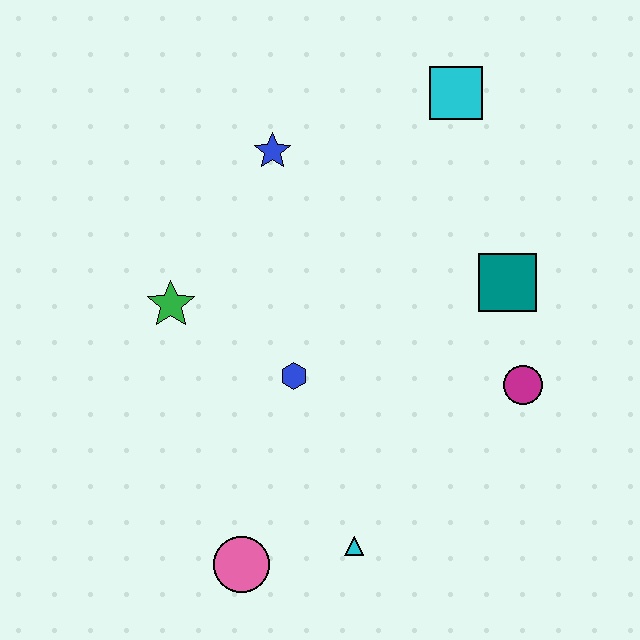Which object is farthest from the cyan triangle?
The cyan square is farthest from the cyan triangle.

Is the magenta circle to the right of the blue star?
Yes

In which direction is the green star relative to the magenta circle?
The green star is to the left of the magenta circle.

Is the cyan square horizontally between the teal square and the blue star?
Yes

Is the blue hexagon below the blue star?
Yes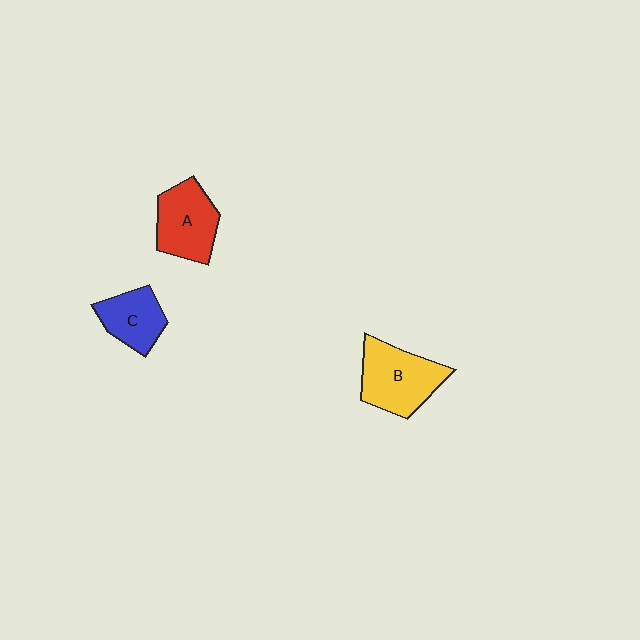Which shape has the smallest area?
Shape C (blue).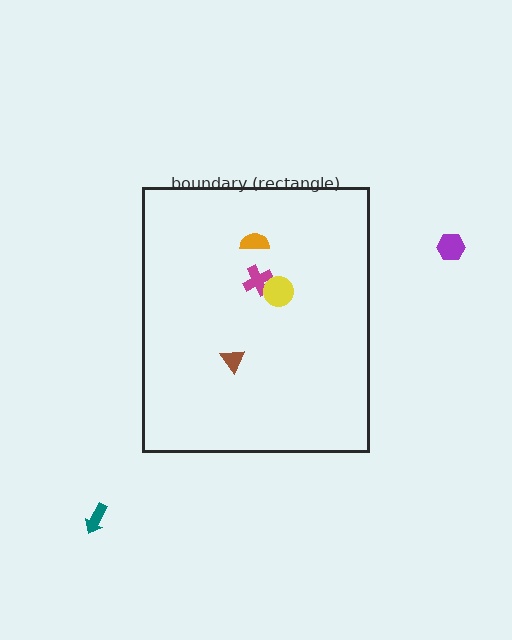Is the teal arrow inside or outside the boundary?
Outside.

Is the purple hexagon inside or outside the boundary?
Outside.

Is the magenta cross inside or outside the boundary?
Inside.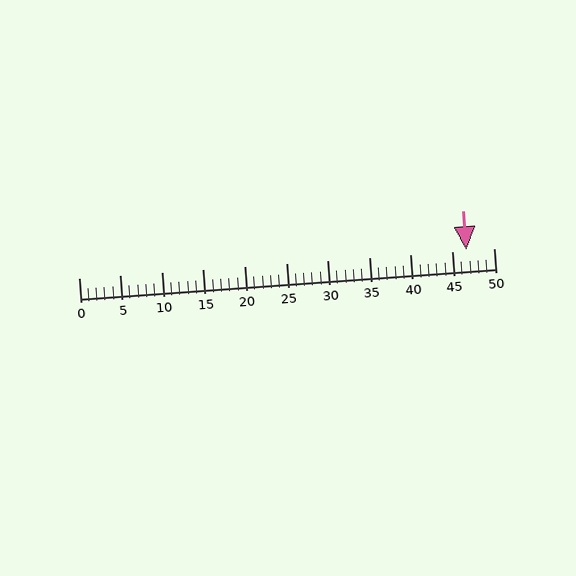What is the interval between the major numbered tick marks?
The major tick marks are spaced 5 units apart.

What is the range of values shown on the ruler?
The ruler shows values from 0 to 50.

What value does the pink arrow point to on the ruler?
The pink arrow points to approximately 47.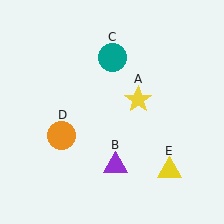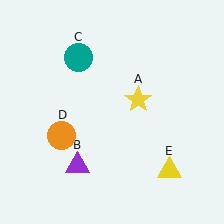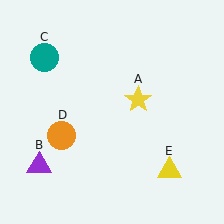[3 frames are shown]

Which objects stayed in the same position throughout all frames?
Yellow star (object A) and orange circle (object D) and yellow triangle (object E) remained stationary.